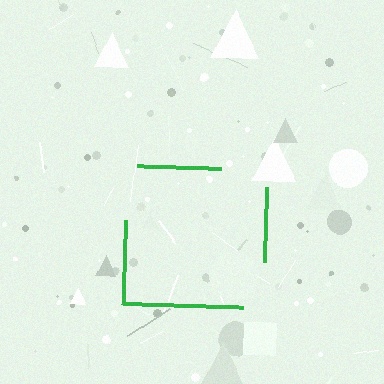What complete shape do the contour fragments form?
The contour fragments form a square.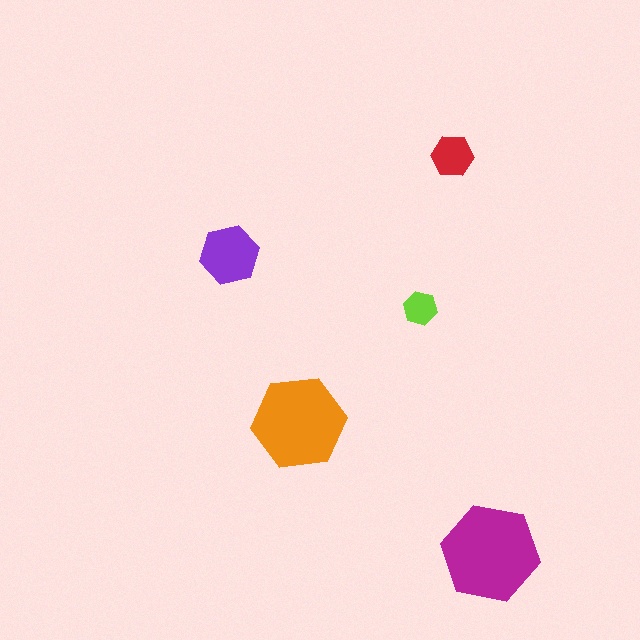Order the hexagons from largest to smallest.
the magenta one, the orange one, the purple one, the red one, the lime one.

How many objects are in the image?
There are 5 objects in the image.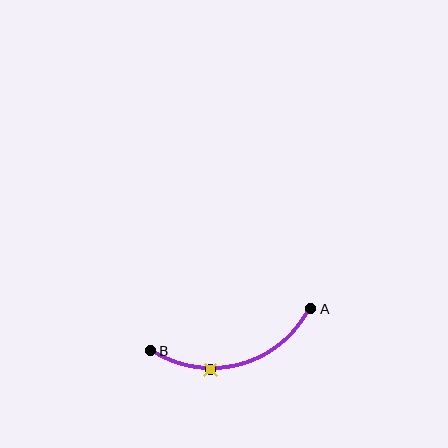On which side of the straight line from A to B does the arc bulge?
The arc bulges below the straight line connecting A and B.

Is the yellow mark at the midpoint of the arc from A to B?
No. The yellow mark lies on the arc but is closer to endpoint B. The arc midpoint would be at the point on the curve equidistant along the arc from both A and B.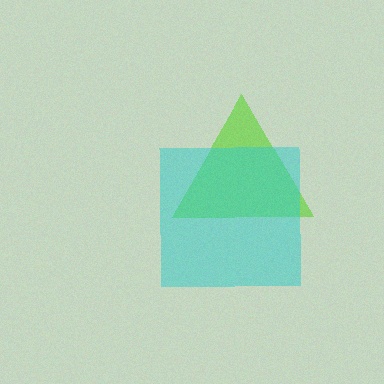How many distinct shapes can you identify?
There are 2 distinct shapes: a lime triangle, a cyan square.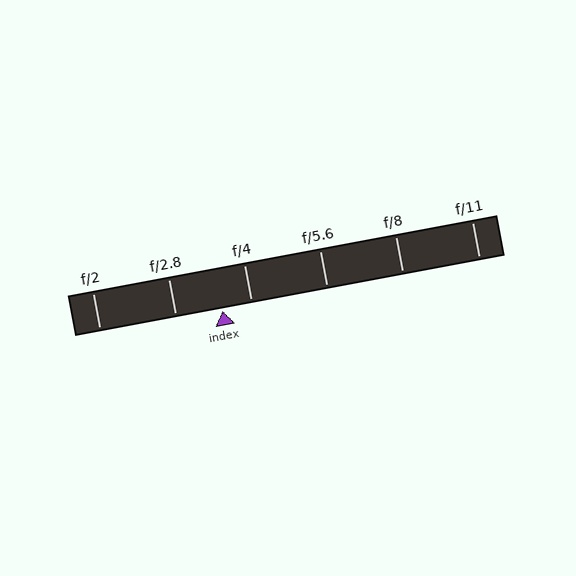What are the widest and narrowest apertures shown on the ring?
The widest aperture shown is f/2 and the narrowest is f/11.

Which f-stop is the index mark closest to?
The index mark is closest to f/4.